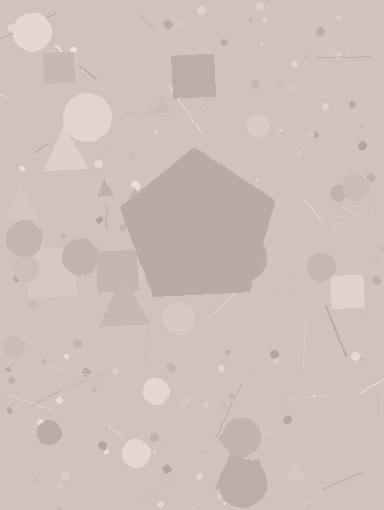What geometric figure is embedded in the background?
A pentagon is embedded in the background.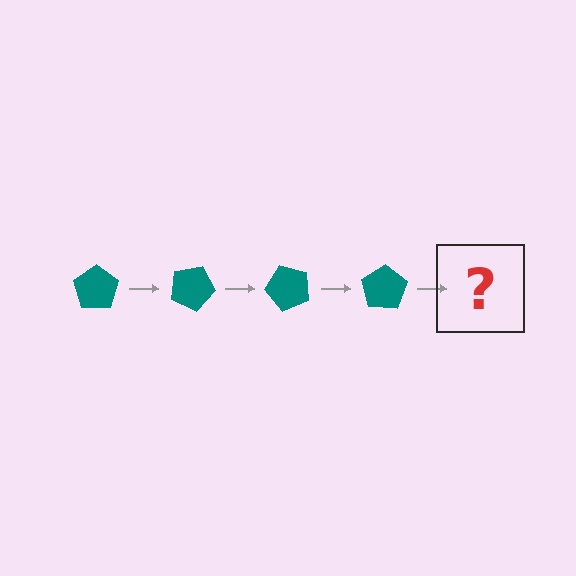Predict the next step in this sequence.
The next step is a teal pentagon rotated 100 degrees.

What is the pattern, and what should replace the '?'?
The pattern is that the pentagon rotates 25 degrees each step. The '?' should be a teal pentagon rotated 100 degrees.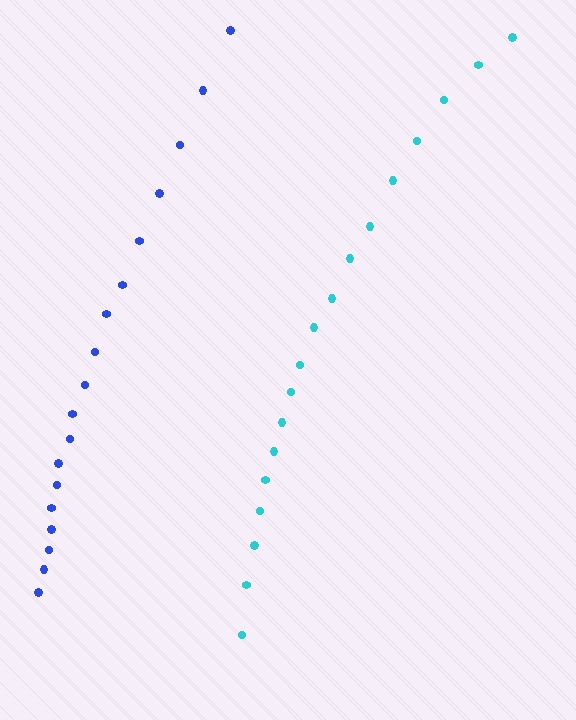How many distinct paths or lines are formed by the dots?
There are 2 distinct paths.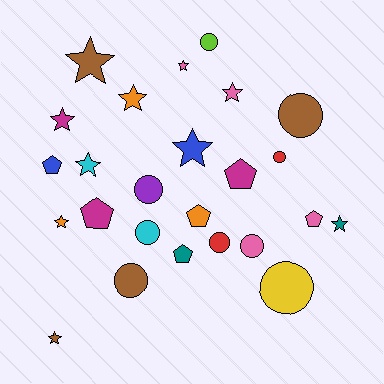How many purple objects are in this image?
There is 1 purple object.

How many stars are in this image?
There are 10 stars.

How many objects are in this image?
There are 25 objects.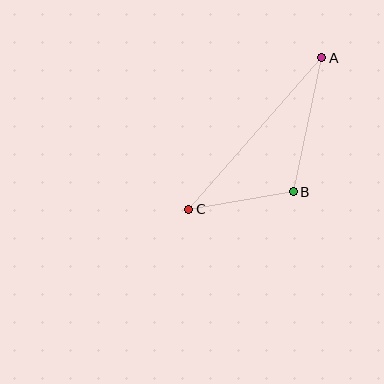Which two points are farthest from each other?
Points A and C are farthest from each other.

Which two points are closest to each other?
Points B and C are closest to each other.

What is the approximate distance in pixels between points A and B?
The distance between A and B is approximately 137 pixels.